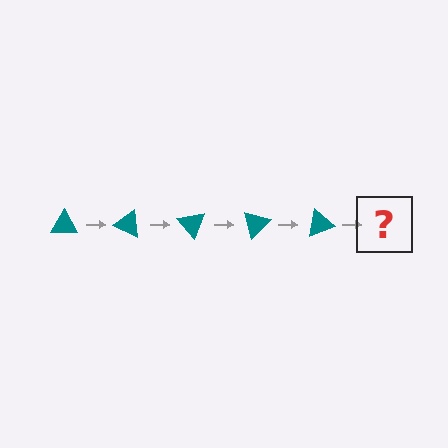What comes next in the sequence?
The next element should be a teal triangle rotated 125 degrees.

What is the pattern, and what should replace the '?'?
The pattern is that the triangle rotates 25 degrees each step. The '?' should be a teal triangle rotated 125 degrees.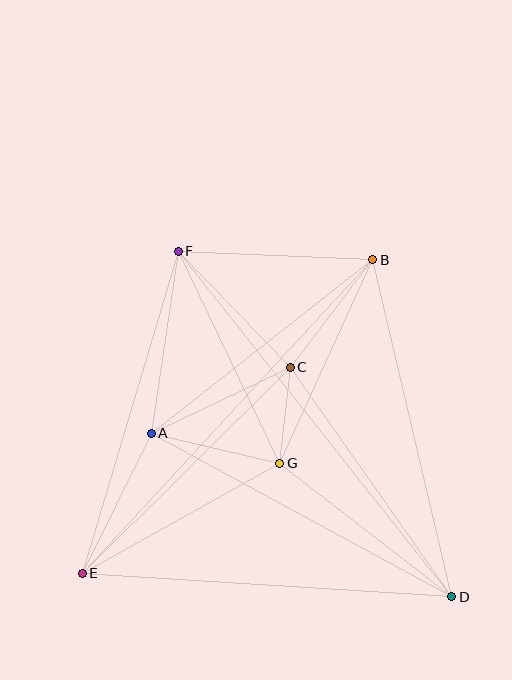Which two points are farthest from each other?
Points D and F are farthest from each other.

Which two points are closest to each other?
Points C and G are closest to each other.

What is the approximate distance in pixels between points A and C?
The distance between A and C is approximately 154 pixels.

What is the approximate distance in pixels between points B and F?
The distance between B and F is approximately 194 pixels.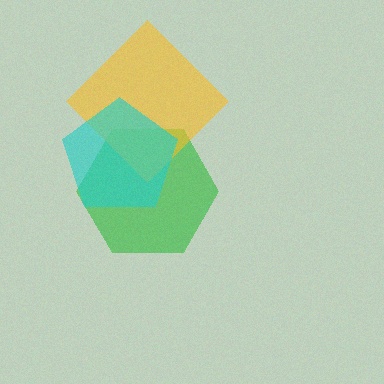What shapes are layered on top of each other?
The layered shapes are: a green hexagon, a yellow diamond, a cyan pentagon.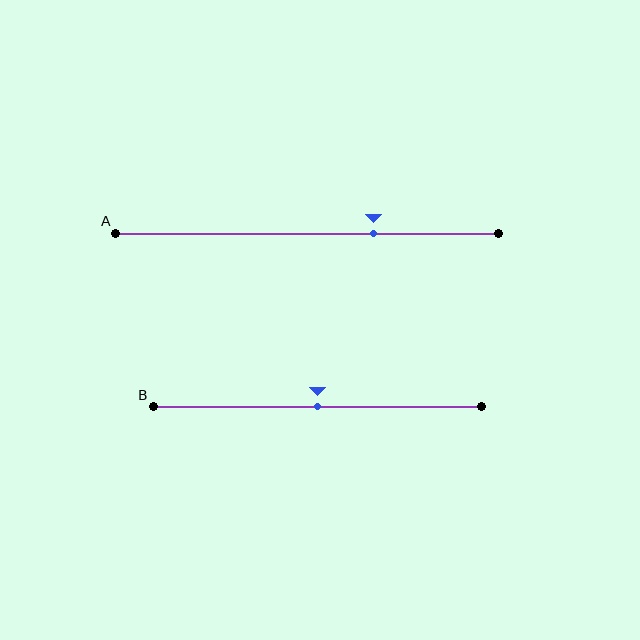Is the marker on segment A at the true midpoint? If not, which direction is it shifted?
No, the marker on segment A is shifted to the right by about 17% of the segment length.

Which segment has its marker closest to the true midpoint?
Segment B has its marker closest to the true midpoint.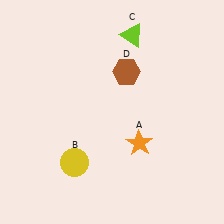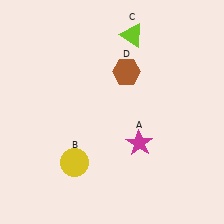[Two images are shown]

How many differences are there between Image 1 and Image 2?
There is 1 difference between the two images.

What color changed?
The star (A) changed from orange in Image 1 to magenta in Image 2.